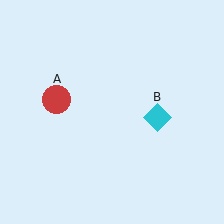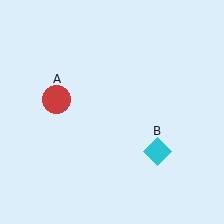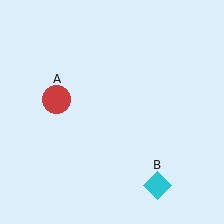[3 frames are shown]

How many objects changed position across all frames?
1 object changed position: cyan diamond (object B).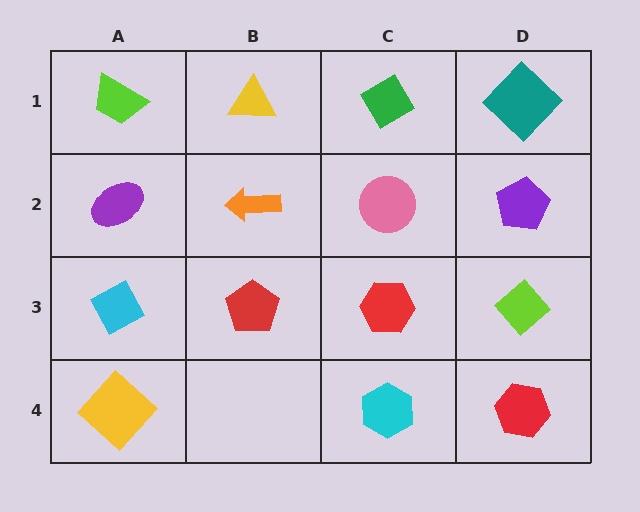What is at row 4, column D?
A red hexagon.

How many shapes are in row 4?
3 shapes.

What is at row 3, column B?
A red pentagon.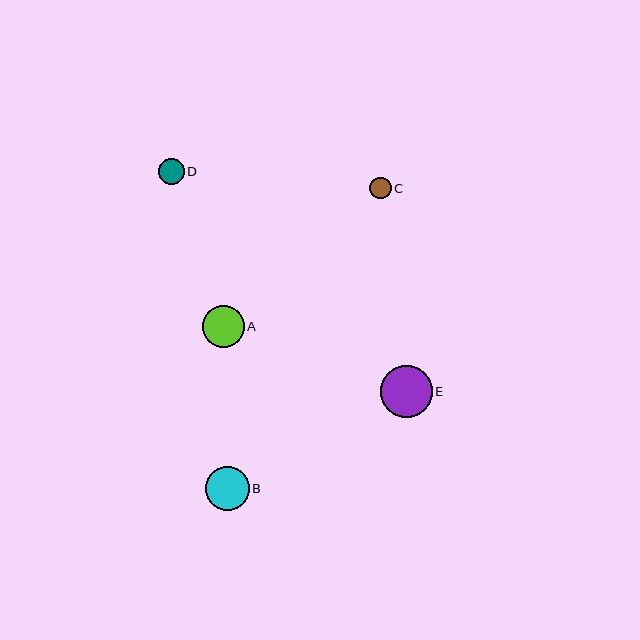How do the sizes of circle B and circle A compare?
Circle B and circle A are approximately the same size.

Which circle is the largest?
Circle E is the largest with a size of approximately 52 pixels.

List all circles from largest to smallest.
From largest to smallest: E, B, A, D, C.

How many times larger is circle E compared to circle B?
Circle E is approximately 1.2 times the size of circle B.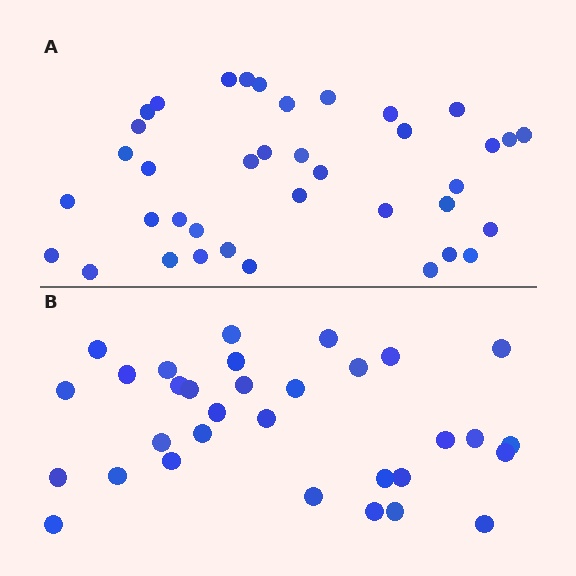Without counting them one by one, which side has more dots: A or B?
Region A (the top region) has more dots.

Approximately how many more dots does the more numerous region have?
Region A has about 6 more dots than region B.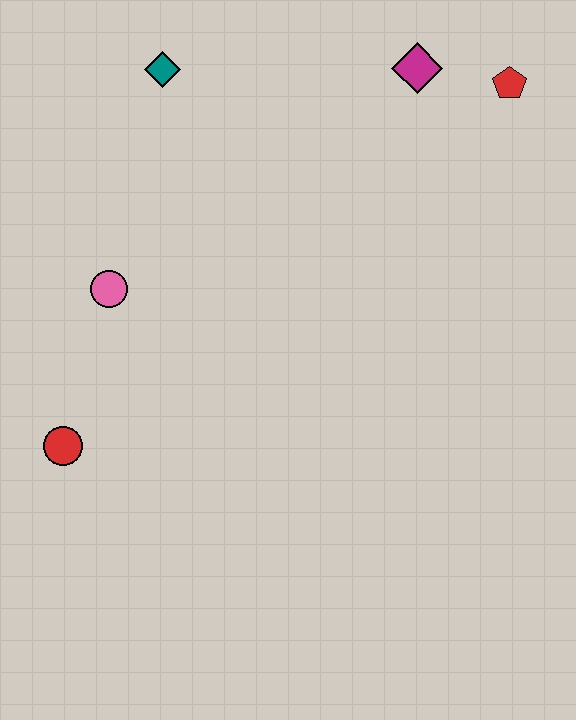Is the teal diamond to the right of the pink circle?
Yes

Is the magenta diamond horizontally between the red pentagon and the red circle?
Yes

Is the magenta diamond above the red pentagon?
Yes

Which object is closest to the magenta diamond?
The red pentagon is closest to the magenta diamond.